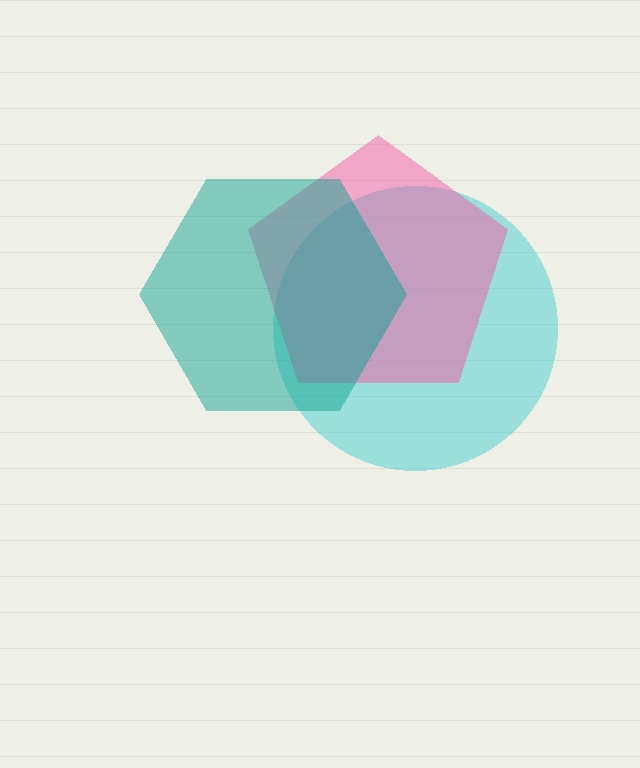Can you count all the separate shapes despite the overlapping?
Yes, there are 3 separate shapes.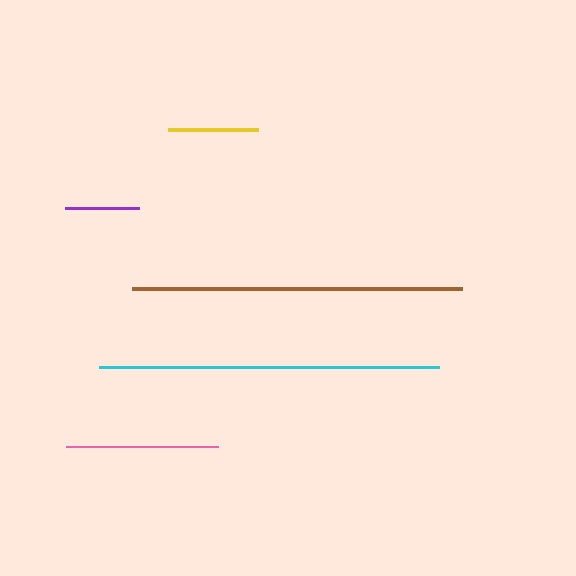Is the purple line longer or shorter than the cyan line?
The cyan line is longer than the purple line.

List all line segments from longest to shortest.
From longest to shortest: cyan, brown, pink, yellow, purple.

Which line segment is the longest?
The cyan line is the longest at approximately 341 pixels.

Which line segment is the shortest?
The purple line is the shortest at approximately 73 pixels.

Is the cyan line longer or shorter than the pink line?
The cyan line is longer than the pink line.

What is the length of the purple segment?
The purple segment is approximately 73 pixels long.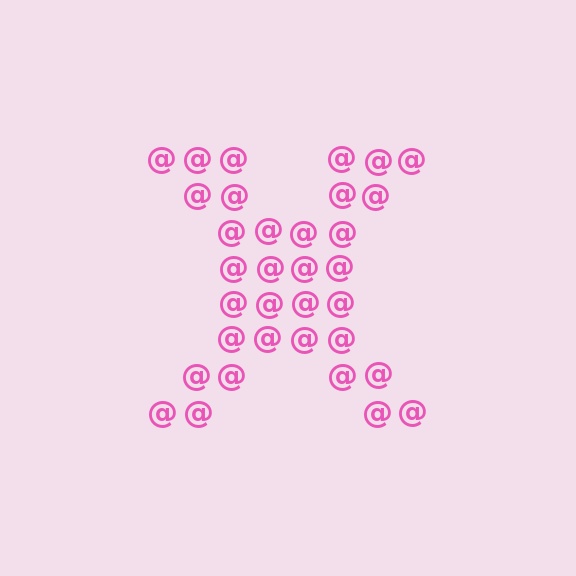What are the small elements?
The small elements are at signs.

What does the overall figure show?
The overall figure shows the letter X.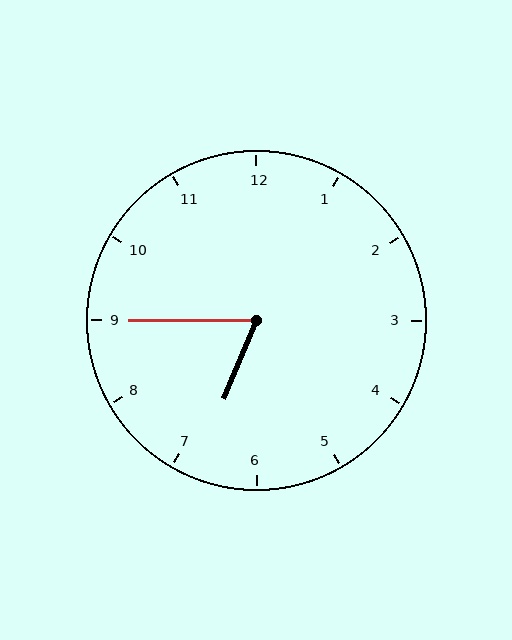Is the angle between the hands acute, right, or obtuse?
It is acute.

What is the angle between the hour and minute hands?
Approximately 68 degrees.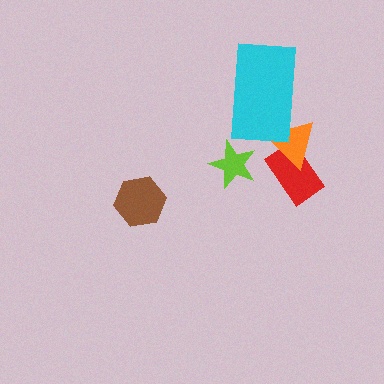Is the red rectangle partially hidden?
Yes, it is partially covered by another shape.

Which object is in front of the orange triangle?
The cyan rectangle is in front of the orange triangle.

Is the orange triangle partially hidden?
Yes, it is partially covered by another shape.